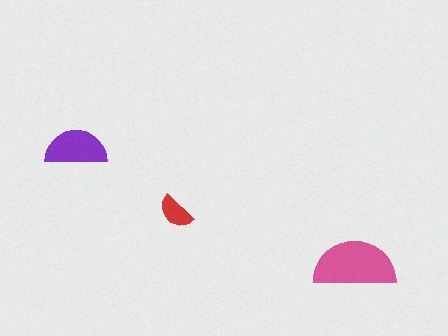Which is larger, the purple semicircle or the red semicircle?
The purple one.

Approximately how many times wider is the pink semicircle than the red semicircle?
About 2.5 times wider.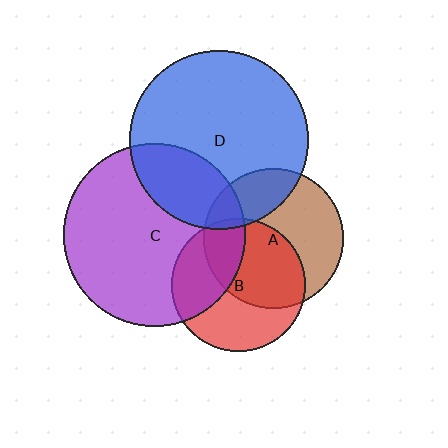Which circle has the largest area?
Circle C (purple).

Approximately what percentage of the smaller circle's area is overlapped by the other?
Approximately 25%.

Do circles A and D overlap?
Yes.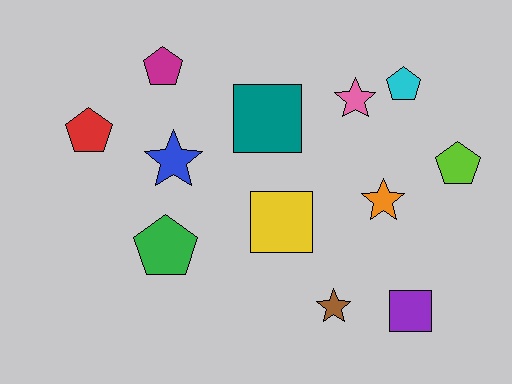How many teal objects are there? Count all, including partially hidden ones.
There is 1 teal object.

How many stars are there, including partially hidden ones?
There are 4 stars.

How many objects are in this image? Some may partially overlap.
There are 12 objects.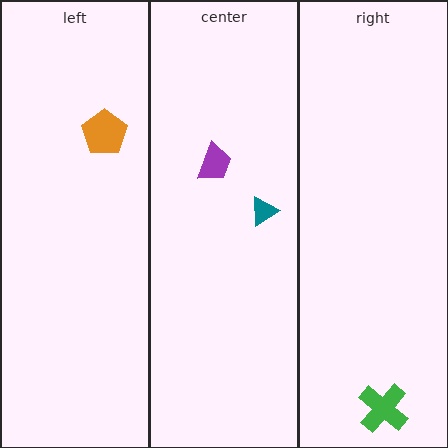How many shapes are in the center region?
2.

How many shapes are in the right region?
1.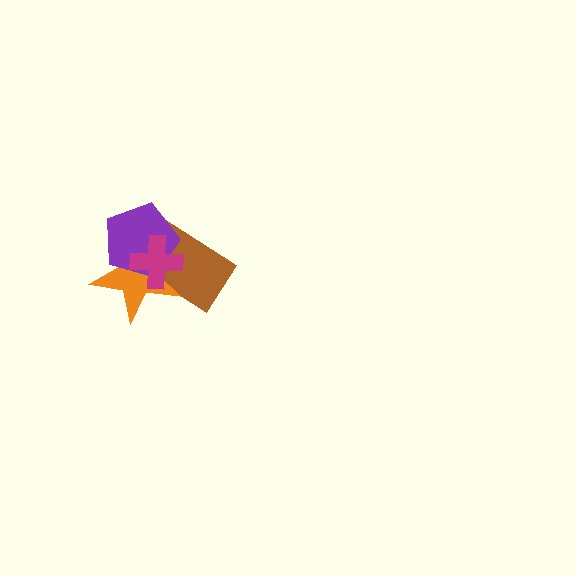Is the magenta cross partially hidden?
No, no other shape covers it.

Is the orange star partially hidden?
Yes, it is partially covered by another shape.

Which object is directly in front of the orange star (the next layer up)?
The purple pentagon is directly in front of the orange star.